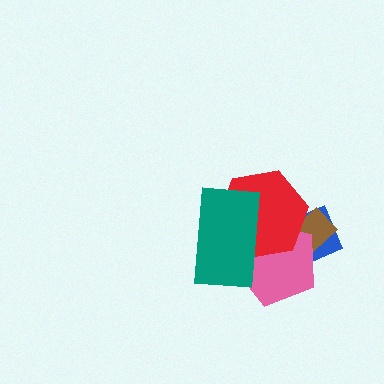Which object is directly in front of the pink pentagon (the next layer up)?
The red hexagon is directly in front of the pink pentagon.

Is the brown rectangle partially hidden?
Yes, it is partially covered by another shape.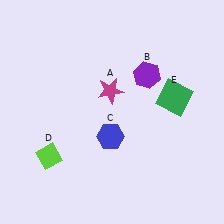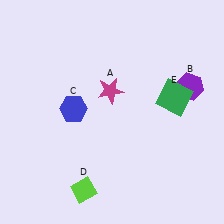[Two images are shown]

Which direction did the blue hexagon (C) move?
The blue hexagon (C) moved left.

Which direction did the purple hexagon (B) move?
The purple hexagon (B) moved right.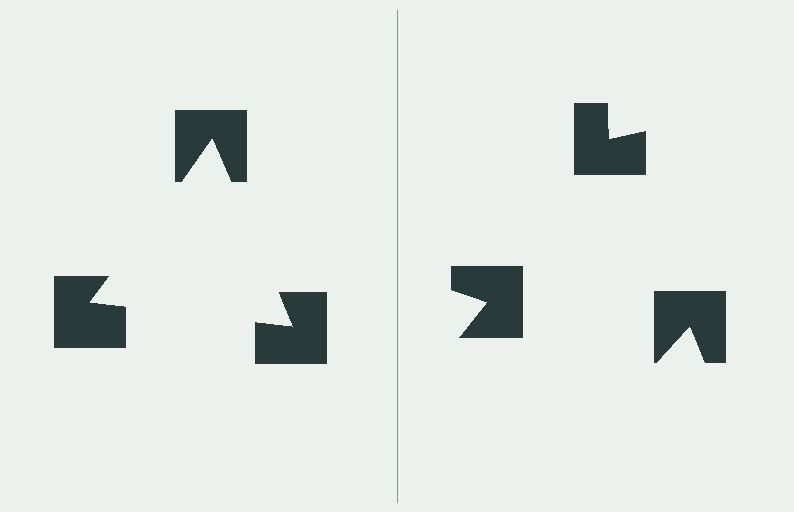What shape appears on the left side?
An illusory triangle.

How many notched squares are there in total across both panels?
6 — 3 on each side.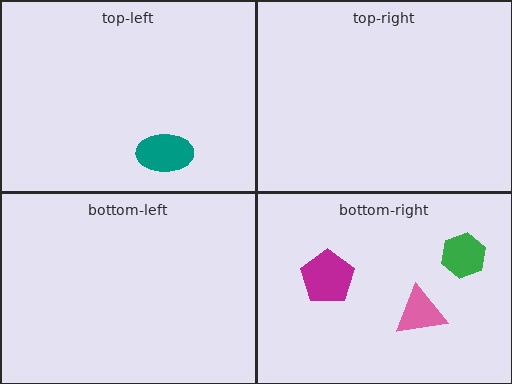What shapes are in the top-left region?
The teal ellipse.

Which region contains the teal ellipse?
The top-left region.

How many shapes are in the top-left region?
1.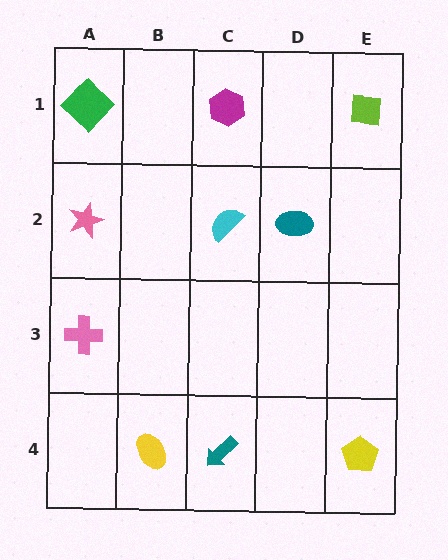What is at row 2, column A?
A pink star.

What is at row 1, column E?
A lime square.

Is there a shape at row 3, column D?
No, that cell is empty.